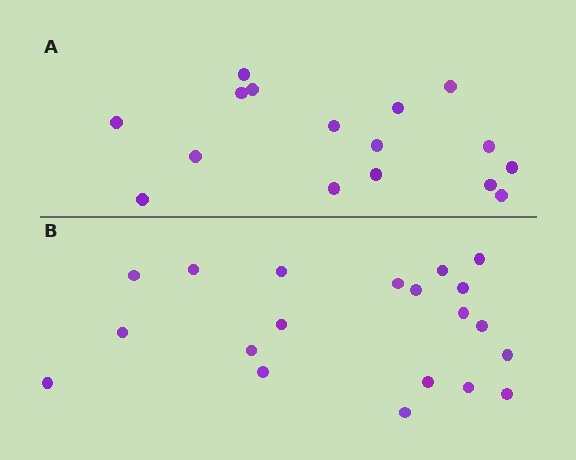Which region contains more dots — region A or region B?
Region B (the bottom region) has more dots.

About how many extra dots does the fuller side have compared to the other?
Region B has about 4 more dots than region A.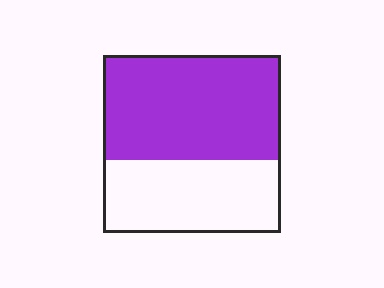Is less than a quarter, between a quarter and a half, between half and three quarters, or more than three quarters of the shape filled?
Between half and three quarters.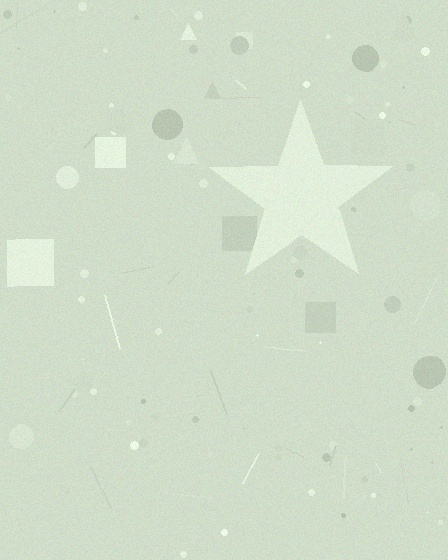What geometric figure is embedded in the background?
A star is embedded in the background.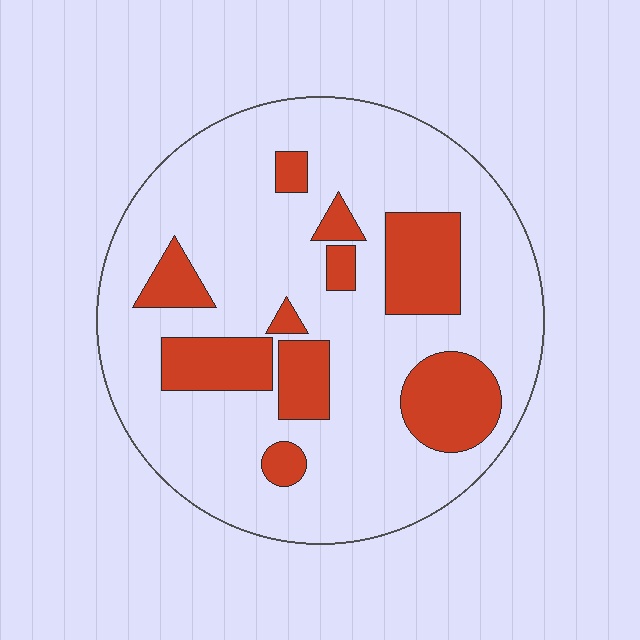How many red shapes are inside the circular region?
10.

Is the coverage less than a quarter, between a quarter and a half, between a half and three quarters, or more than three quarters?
Less than a quarter.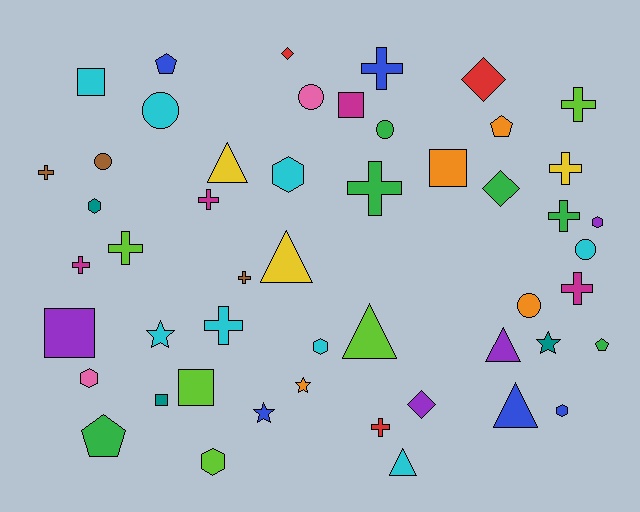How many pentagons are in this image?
There are 4 pentagons.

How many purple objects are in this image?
There are 4 purple objects.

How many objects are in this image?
There are 50 objects.